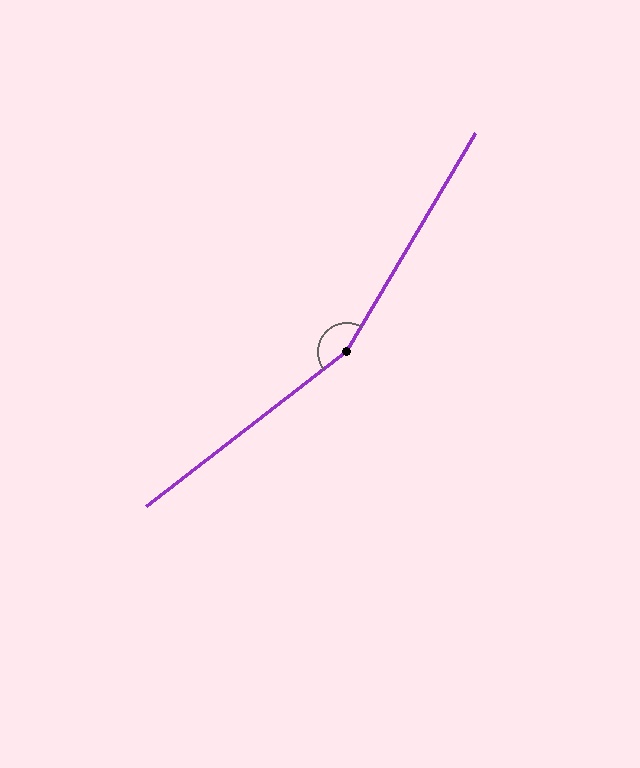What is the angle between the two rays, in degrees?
Approximately 158 degrees.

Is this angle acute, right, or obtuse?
It is obtuse.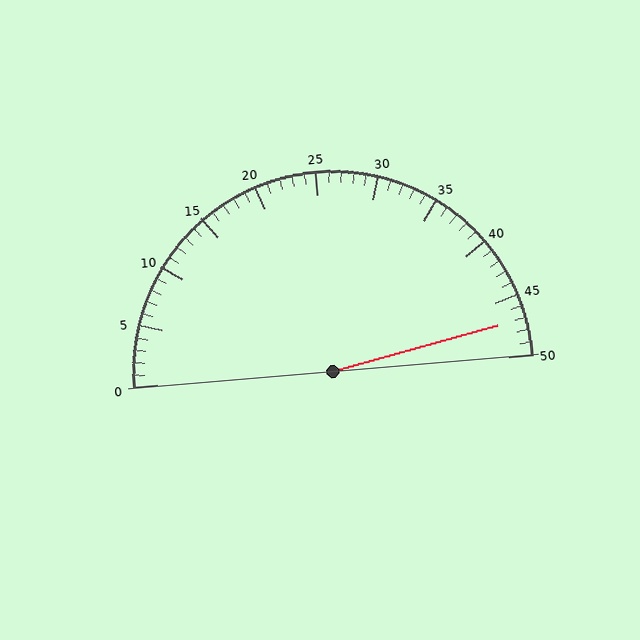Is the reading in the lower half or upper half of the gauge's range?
The reading is in the upper half of the range (0 to 50).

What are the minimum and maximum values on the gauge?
The gauge ranges from 0 to 50.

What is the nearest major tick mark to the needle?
The nearest major tick mark is 45.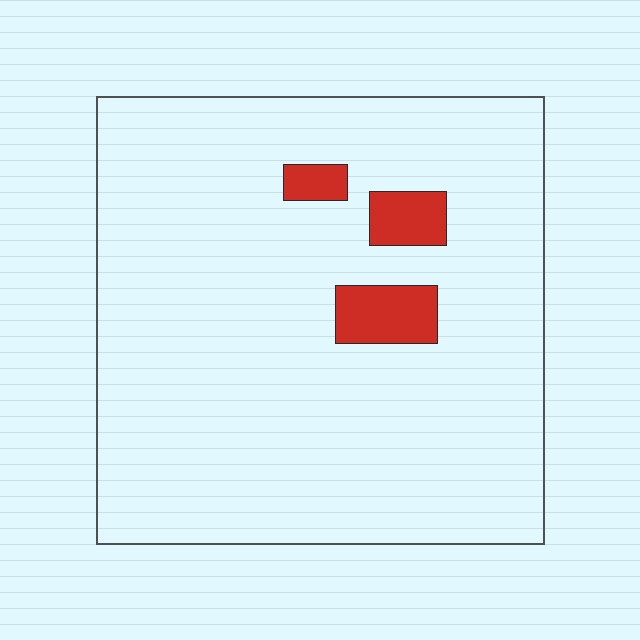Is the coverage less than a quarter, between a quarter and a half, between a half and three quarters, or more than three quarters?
Less than a quarter.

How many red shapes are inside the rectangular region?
3.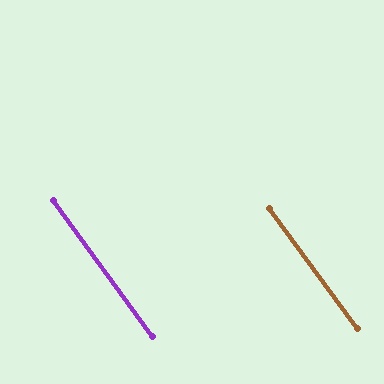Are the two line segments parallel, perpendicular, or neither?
Parallel — their directions differ by only 0.3°.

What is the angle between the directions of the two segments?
Approximately 0 degrees.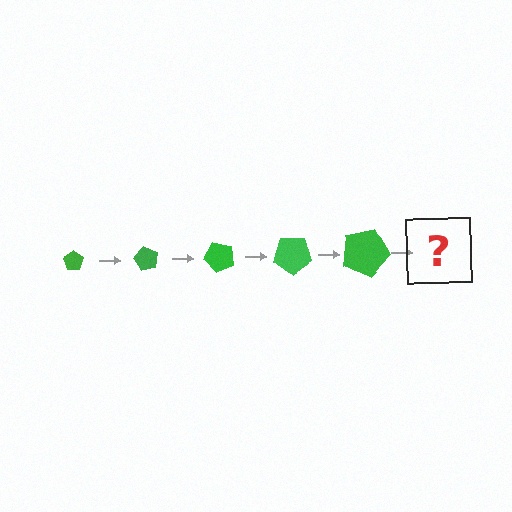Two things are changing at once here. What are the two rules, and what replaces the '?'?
The two rules are that the pentagon grows larger each step and it rotates 60 degrees each step. The '?' should be a pentagon, larger than the previous one and rotated 300 degrees from the start.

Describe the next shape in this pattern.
It should be a pentagon, larger than the previous one and rotated 300 degrees from the start.